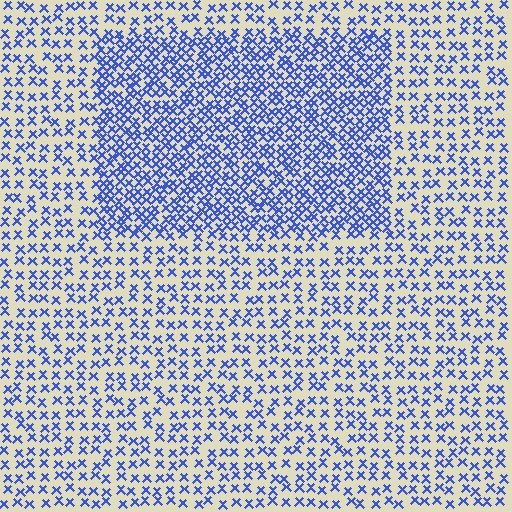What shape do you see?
I see a rectangle.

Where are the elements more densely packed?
The elements are more densely packed inside the rectangle boundary.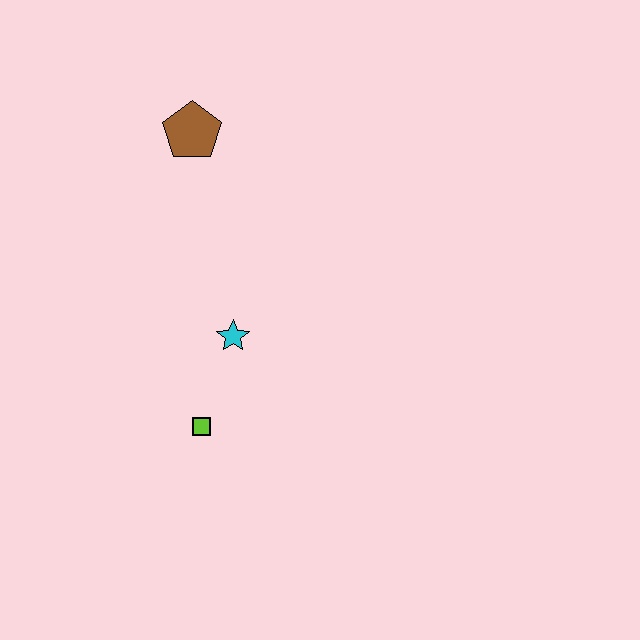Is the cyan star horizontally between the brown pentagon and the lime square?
No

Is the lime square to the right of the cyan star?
No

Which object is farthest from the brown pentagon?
The lime square is farthest from the brown pentagon.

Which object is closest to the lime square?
The cyan star is closest to the lime square.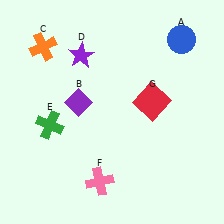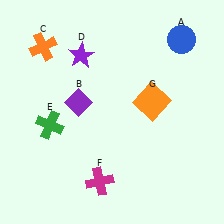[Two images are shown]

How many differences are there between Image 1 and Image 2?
There are 2 differences between the two images.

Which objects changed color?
F changed from pink to magenta. G changed from red to orange.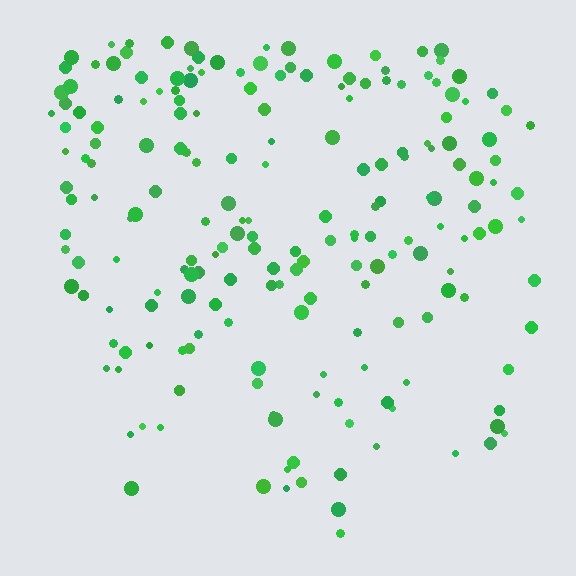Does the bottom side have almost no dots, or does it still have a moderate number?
Still a moderate number, just noticeably fewer than the top.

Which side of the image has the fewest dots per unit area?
The bottom.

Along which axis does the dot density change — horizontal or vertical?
Vertical.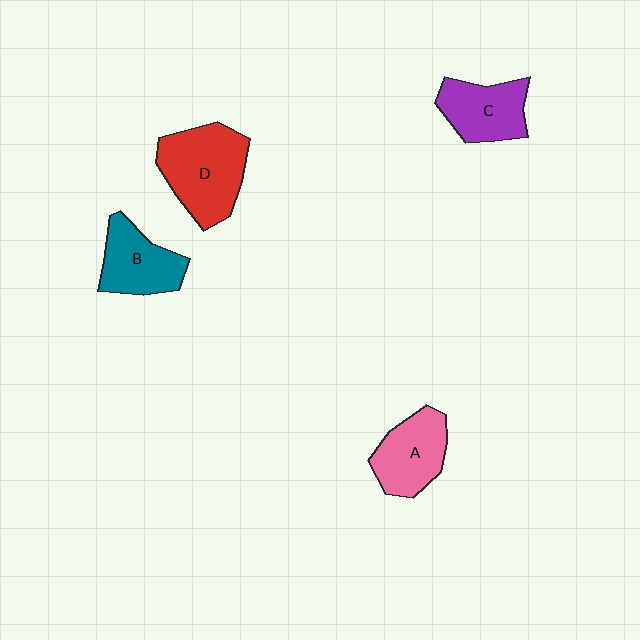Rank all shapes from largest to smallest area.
From largest to smallest: D (red), A (pink), B (teal), C (purple).